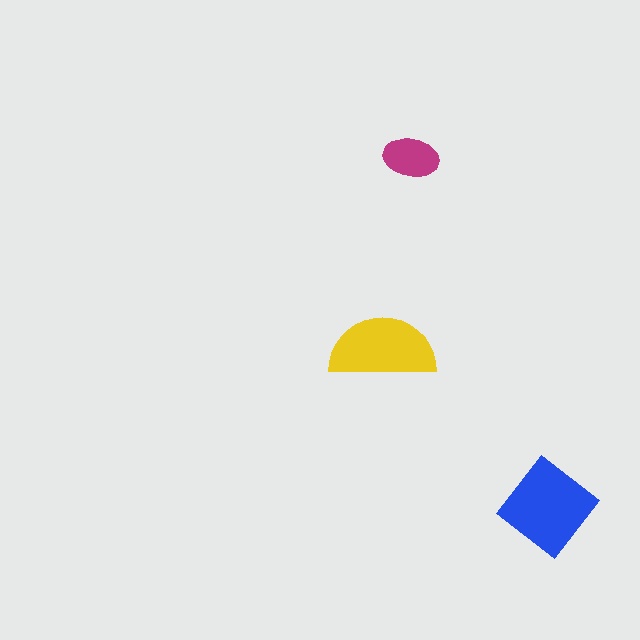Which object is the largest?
The blue diamond.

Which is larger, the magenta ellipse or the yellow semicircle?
The yellow semicircle.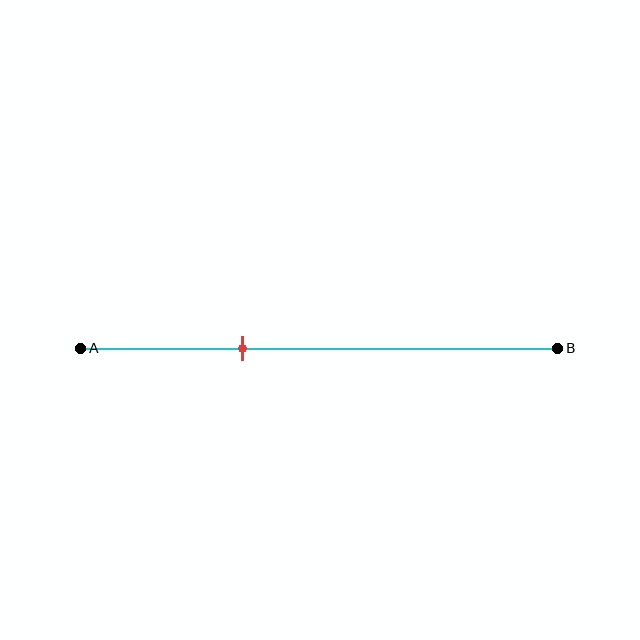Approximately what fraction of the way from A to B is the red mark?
The red mark is approximately 35% of the way from A to B.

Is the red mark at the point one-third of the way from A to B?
Yes, the mark is approximately at the one-third point.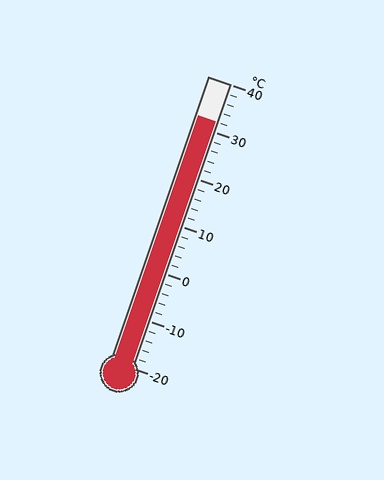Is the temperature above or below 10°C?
The temperature is above 10°C.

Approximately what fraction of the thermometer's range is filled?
The thermometer is filled to approximately 85% of its range.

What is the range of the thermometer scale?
The thermometer scale ranges from -20°C to 40°C.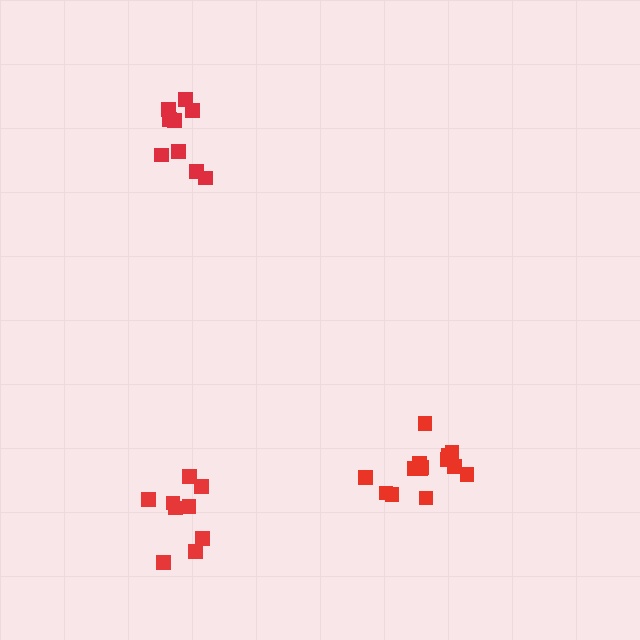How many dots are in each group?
Group 1: 14 dots, Group 2: 9 dots, Group 3: 9 dots (32 total).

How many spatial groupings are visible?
There are 3 spatial groupings.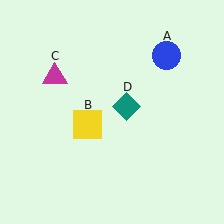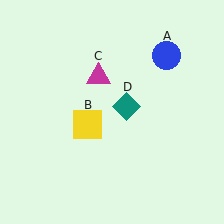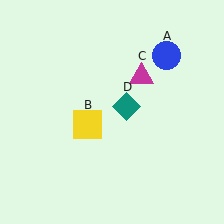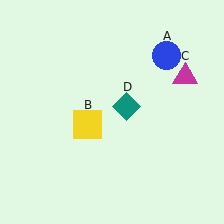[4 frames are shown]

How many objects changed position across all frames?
1 object changed position: magenta triangle (object C).